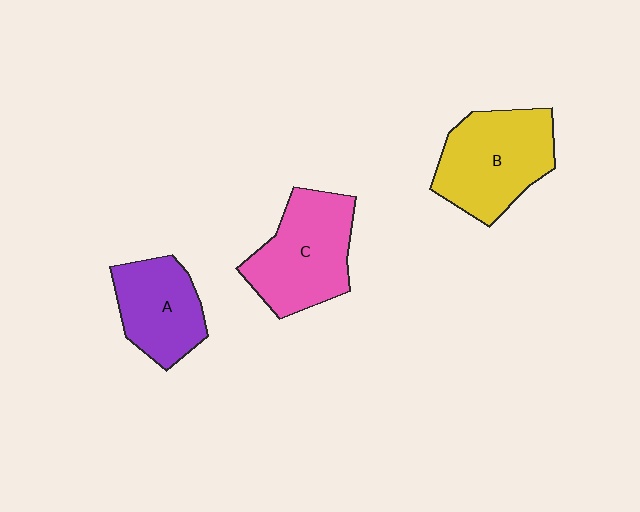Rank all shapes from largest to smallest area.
From largest to smallest: B (yellow), C (pink), A (purple).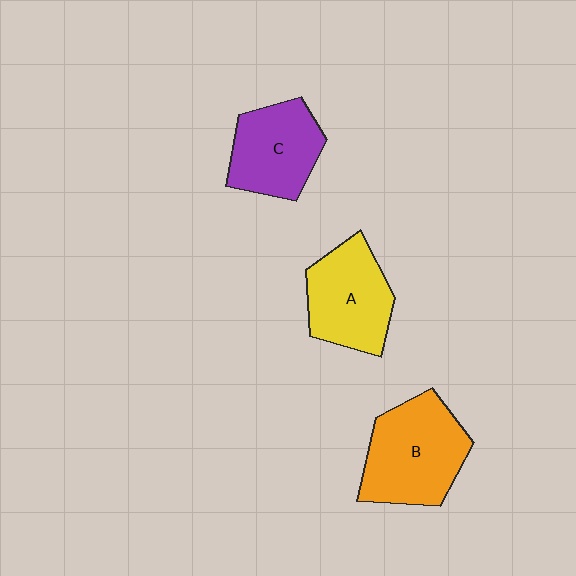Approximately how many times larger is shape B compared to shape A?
Approximately 1.2 times.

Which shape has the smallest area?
Shape C (purple).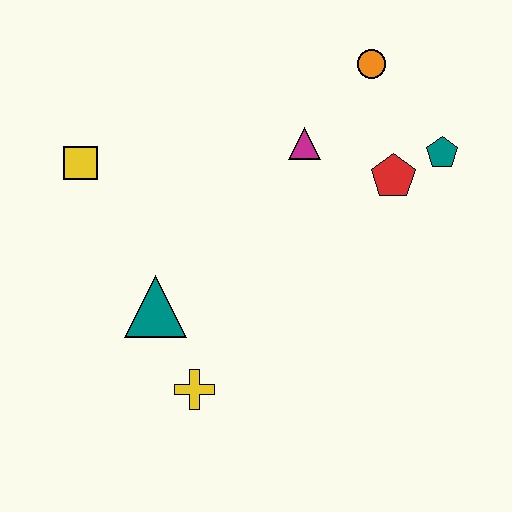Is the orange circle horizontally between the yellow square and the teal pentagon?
Yes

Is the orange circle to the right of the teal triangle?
Yes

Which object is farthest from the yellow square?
The teal pentagon is farthest from the yellow square.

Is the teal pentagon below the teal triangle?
No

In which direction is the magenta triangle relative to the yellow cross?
The magenta triangle is above the yellow cross.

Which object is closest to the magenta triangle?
The red pentagon is closest to the magenta triangle.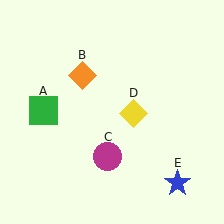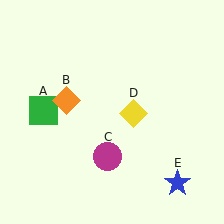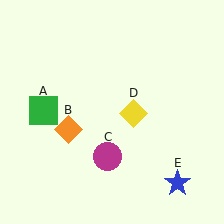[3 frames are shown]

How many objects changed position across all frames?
1 object changed position: orange diamond (object B).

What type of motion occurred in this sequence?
The orange diamond (object B) rotated counterclockwise around the center of the scene.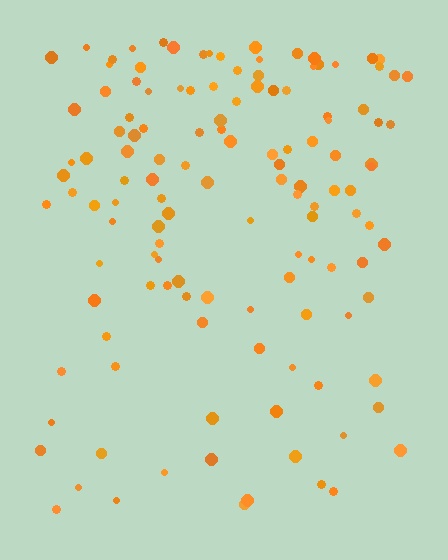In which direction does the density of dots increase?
From bottom to top, with the top side densest.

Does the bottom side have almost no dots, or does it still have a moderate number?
Still a moderate number, just noticeably fewer than the top.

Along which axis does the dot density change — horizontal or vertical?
Vertical.